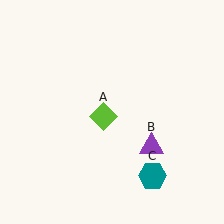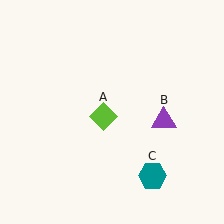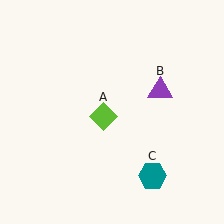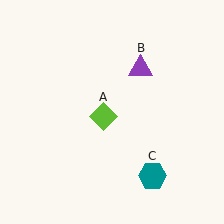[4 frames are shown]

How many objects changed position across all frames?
1 object changed position: purple triangle (object B).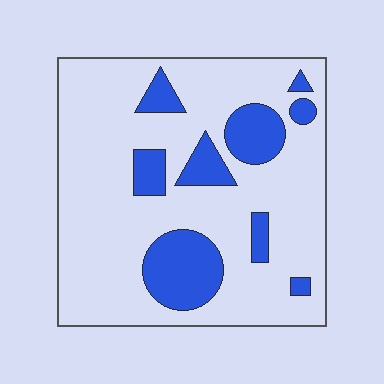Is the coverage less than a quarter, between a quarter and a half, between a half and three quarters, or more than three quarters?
Less than a quarter.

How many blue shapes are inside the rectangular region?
9.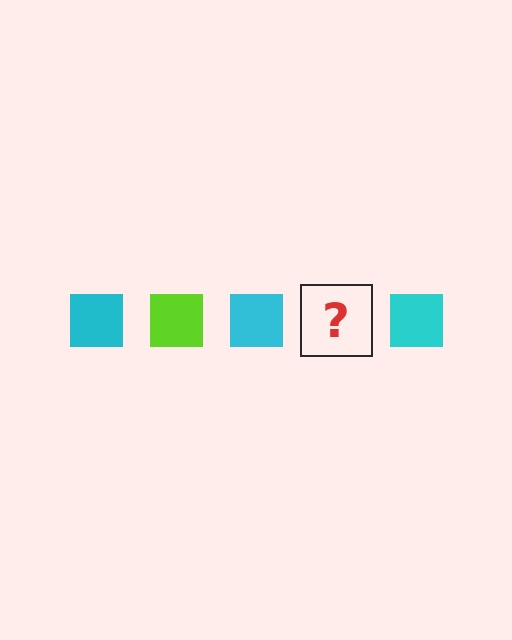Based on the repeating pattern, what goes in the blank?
The blank should be a lime square.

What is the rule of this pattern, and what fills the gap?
The rule is that the pattern cycles through cyan, lime squares. The gap should be filled with a lime square.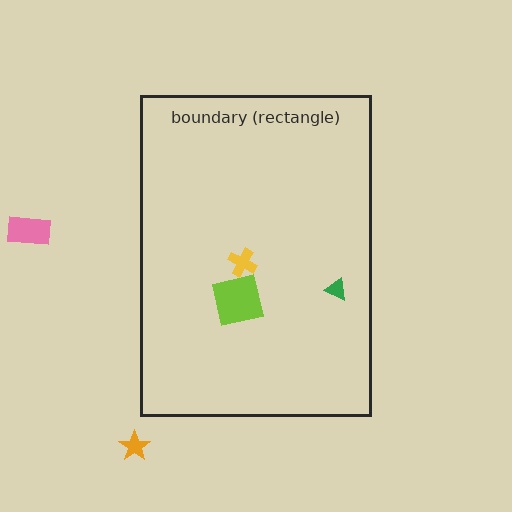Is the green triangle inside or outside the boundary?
Inside.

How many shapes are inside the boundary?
3 inside, 2 outside.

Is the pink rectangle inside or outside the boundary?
Outside.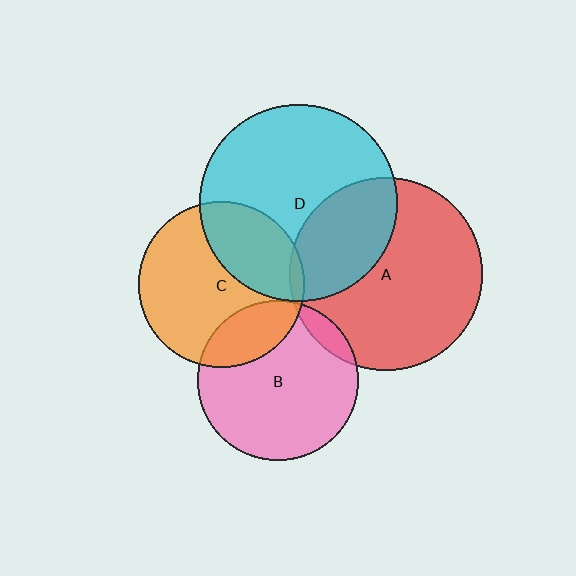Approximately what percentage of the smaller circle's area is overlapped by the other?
Approximately 30%.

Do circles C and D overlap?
Yes.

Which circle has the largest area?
Circle D (cyan).